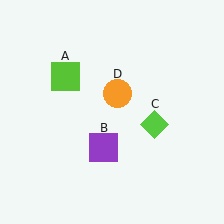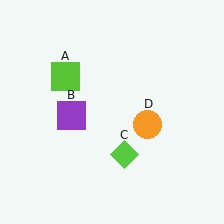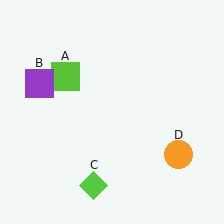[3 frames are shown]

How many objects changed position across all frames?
3 objects changed position: purple square (object B), lime diamond (object C), orange circle (object D).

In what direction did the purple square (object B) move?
The purple square (object B) moved up and to the left.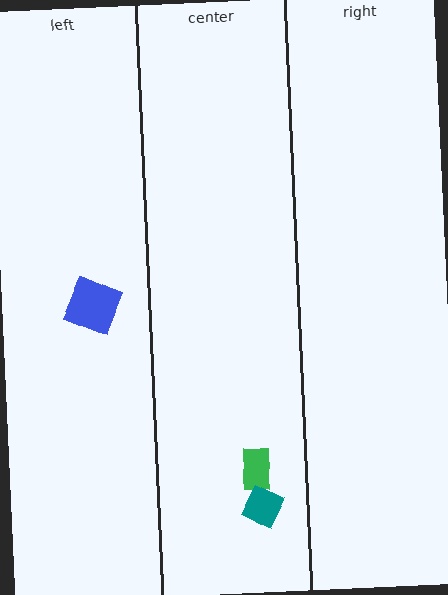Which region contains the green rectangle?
The center region.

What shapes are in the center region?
The green rectangle, the teal diamond.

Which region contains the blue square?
The left region.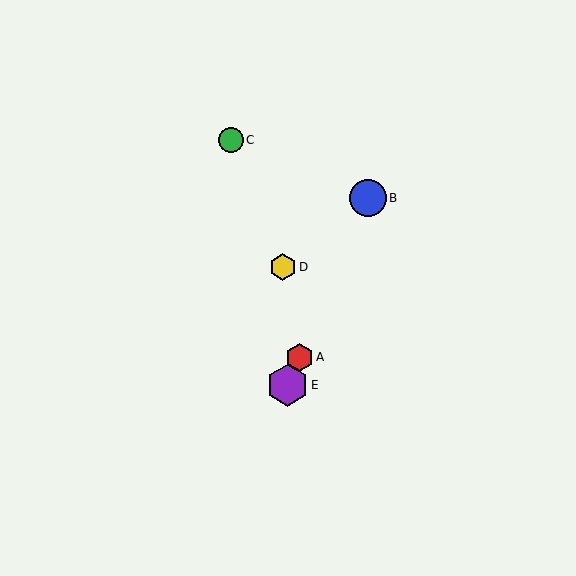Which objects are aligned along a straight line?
Objects A, B, E are aligned along a straight line.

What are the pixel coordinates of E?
Object E is at (287, 385).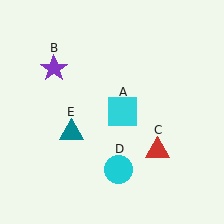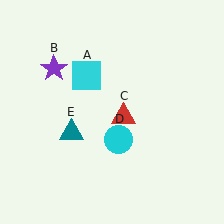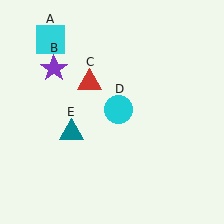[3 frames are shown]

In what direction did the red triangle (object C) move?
The red triangle (object C) moved up and to the left.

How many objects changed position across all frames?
3 objects changed position: cyan square (object A), red triangle (object C), cyan circle (object D).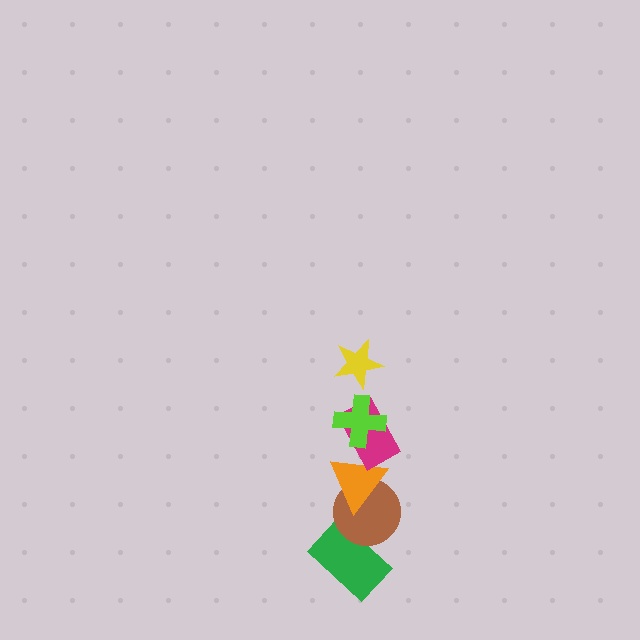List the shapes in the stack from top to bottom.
From top to bottom: the yellow star, the lime cross, the magenta rectangle, the orange triangle, the brown circle, the green rectangle.